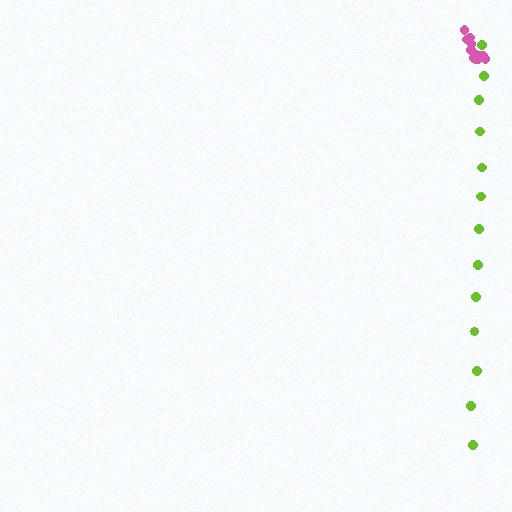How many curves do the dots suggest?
There are 2 distinct paths.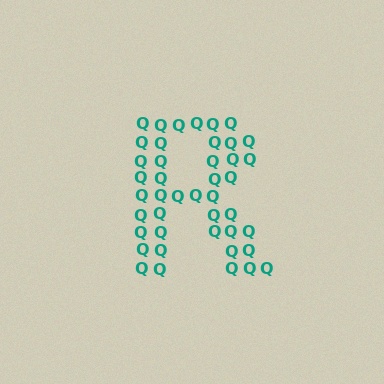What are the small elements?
The small elements are letter Q's.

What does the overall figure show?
The overall figure shows the letter R.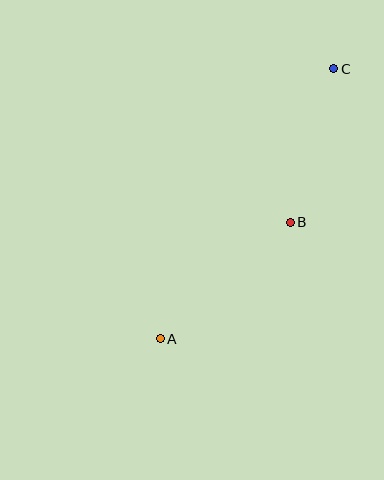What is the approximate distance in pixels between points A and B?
The distance between A and B is approximately 175 pixels.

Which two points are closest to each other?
Points B and C are closest to each other.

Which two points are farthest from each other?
Points A and C are farthest from each other.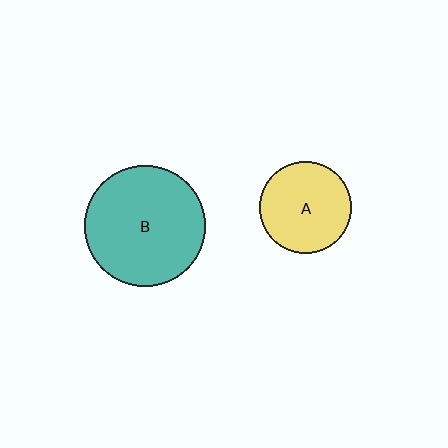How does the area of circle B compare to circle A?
Approximately 1.7 times.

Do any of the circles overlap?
No, none of the circles overlap.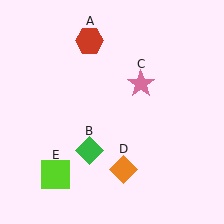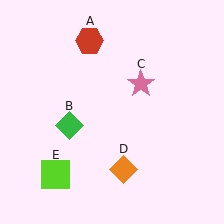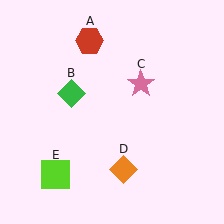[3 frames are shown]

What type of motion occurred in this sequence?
The green diamond (object B) rotated clockwise around the center of the scene.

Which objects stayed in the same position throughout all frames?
Red hexagon (object A) and pink star (object C) and orange diamond (object D) and lime square (object E) remained stationary.